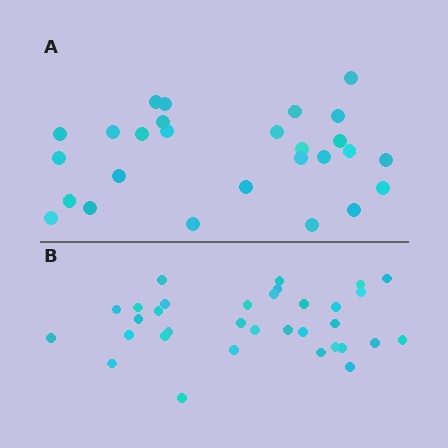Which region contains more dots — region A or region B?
Region B (the bottom region) has more dots.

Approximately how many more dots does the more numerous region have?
Region B has about 6 more dots than region A.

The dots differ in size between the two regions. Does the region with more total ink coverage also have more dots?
No. Region A has more total ink coverage because its dots are larger, but region B actually contains more individual dots. Total area can be misleading — the number of items is what matters here.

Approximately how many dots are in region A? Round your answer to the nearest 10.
About 30 dots. (The exact count is 27, which rounds to 30.)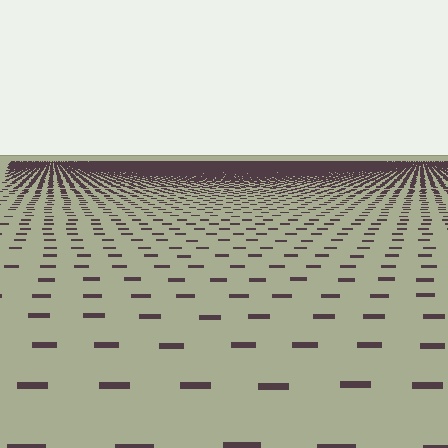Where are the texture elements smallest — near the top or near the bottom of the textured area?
Near the top.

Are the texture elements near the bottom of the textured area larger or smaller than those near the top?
Larger. Near the bottom, elements are closer to the viewer and appear at a bigger on-screen size.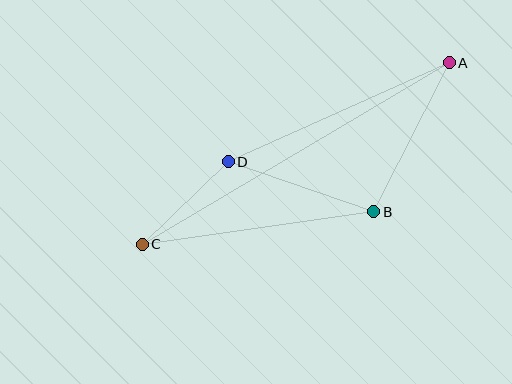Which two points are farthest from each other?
Points A and C are farthest from each other.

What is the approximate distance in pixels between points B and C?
The distance between B and C is approximately 234 pixels.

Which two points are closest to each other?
Points C and D are closest to each other.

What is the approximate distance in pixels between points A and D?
The distance between A and D is approximately 242 pixels.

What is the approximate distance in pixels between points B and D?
The distance between B and D is approximately 154 pixels.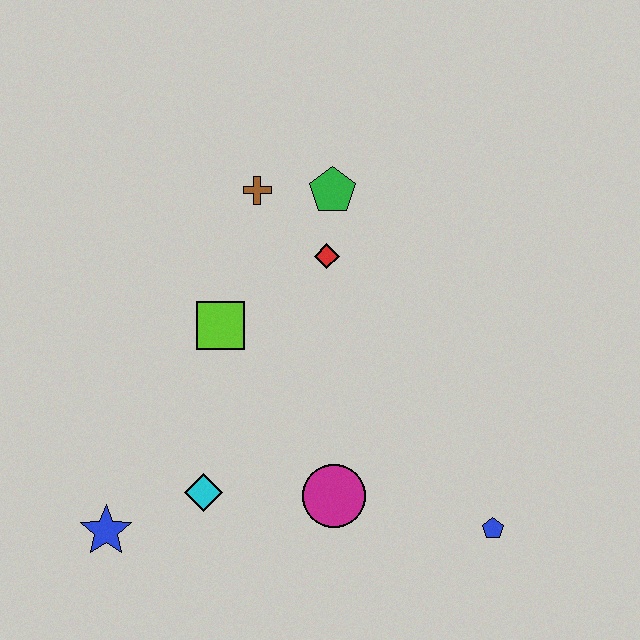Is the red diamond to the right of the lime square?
Yes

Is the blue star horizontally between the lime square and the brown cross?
No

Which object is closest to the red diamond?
The green pentagon is closest to the red diamond.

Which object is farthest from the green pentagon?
The blue star is farthest from the green pentagon.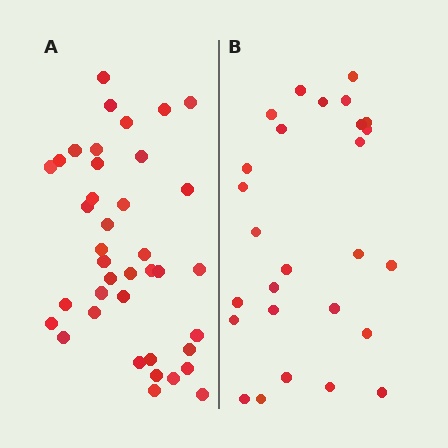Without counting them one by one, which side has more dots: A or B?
Region A (the left region) has more dots.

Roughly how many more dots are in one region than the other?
Region A has roughly 12 or so more dots than region B.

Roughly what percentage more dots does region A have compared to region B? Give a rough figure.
About 45% more.